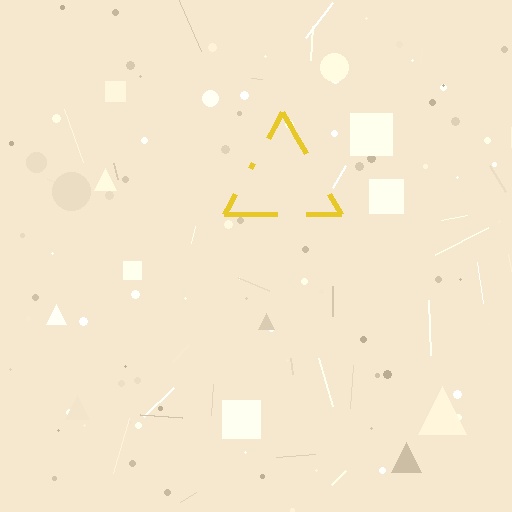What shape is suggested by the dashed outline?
The dashed outline suggests a triangle.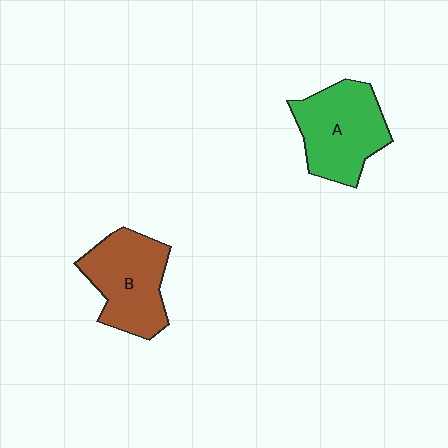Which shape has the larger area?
Shape A (green).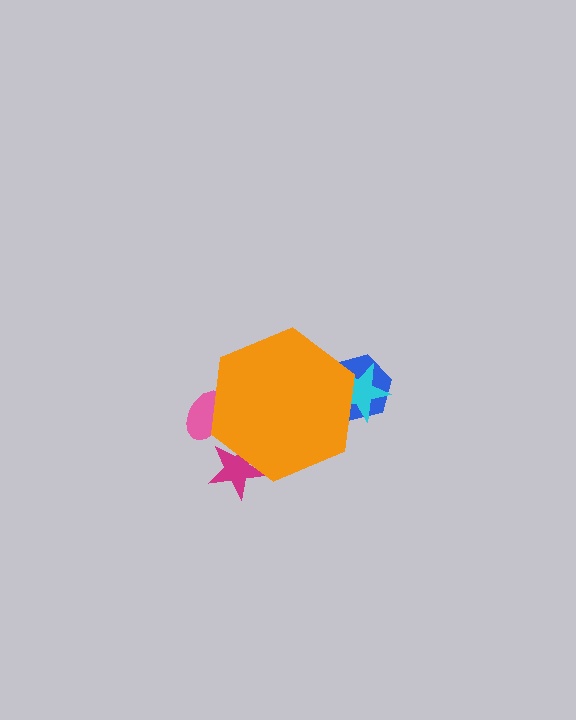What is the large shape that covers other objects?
An orange hexagon.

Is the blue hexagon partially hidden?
Yes, the blue hexagon is partially hidden behind the orange hexagon.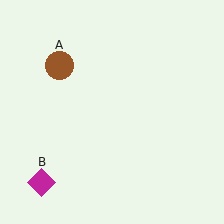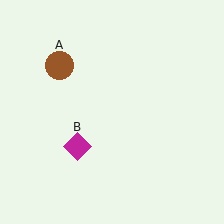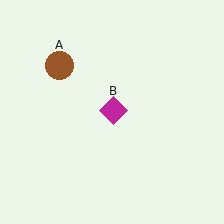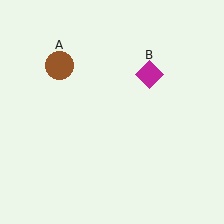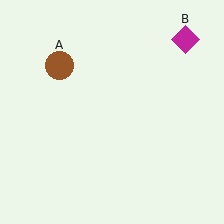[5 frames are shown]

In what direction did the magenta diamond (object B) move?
The magenta diamond (object B) moved up and to the right.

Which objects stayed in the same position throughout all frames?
Brown circle (object A) remained stationary.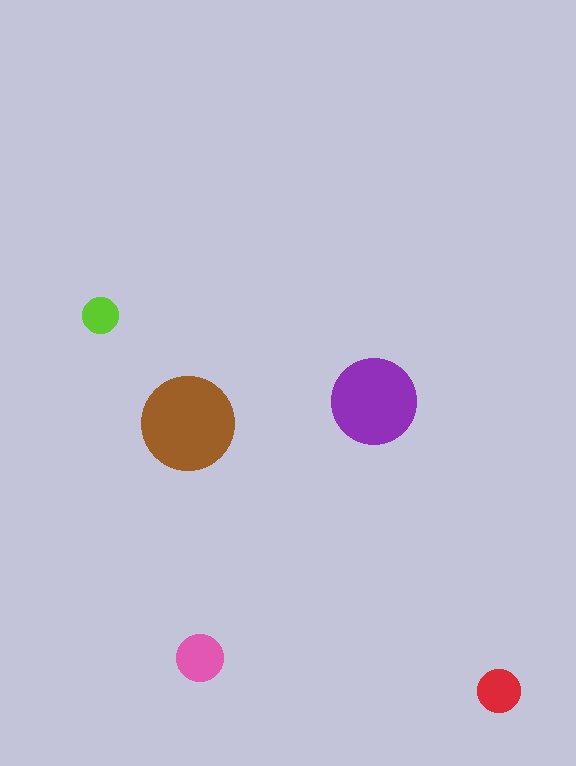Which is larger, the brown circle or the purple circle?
The brown one.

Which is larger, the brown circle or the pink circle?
The brown one.